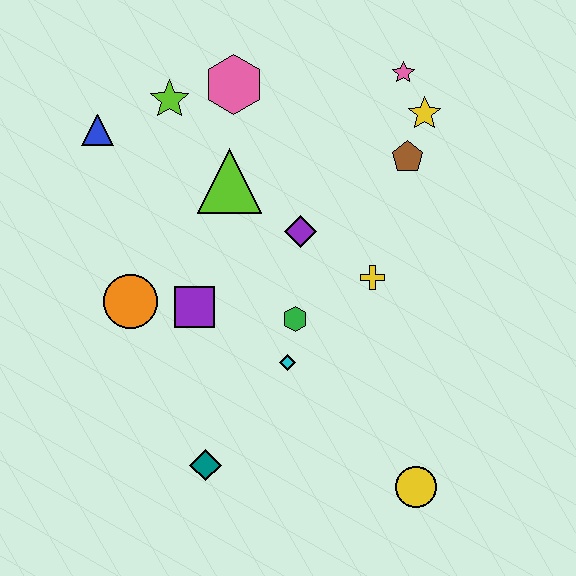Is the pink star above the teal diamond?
Yes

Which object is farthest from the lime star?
The yellow circle is farthest from the lime star.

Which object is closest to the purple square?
The orange circle is closest to the purple square.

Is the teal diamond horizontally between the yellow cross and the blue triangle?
Yes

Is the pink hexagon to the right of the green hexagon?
No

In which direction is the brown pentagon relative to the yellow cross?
The brown pentagon is above the yellow cross.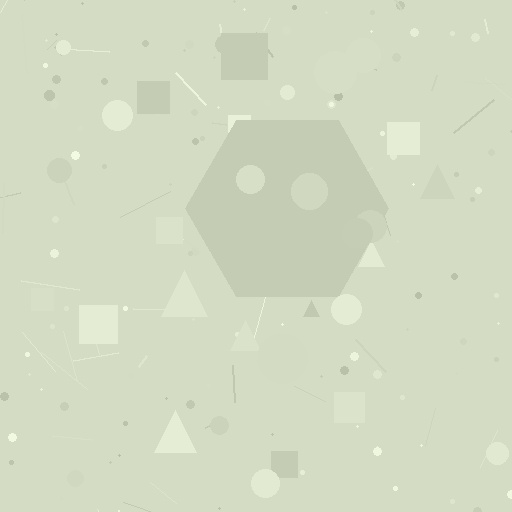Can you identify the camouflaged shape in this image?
The camouflaged shape is a hexagon.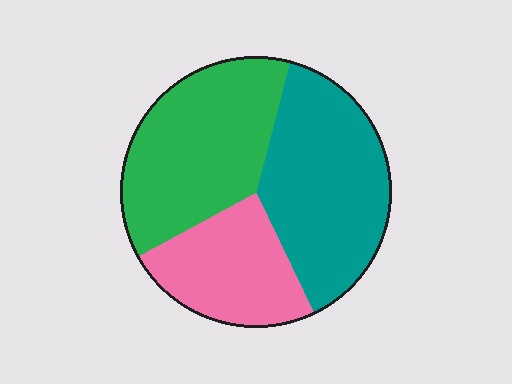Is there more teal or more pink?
Teal.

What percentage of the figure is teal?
Teal covers 39% of the figure.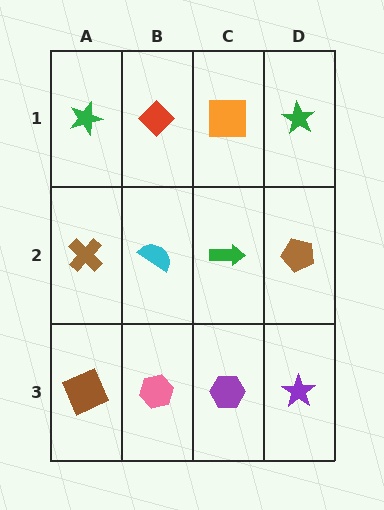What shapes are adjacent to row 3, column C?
A green arrow (row 2, column C), a pink hexagon (row 3, column B), a purple star (row 3, column D).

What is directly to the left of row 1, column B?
A green star.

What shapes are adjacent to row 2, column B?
A red diamond (row 1, column B), a pink hexagon (row 3, column B), a brown cross (row 2, column A), a green arrow (row 2, column C).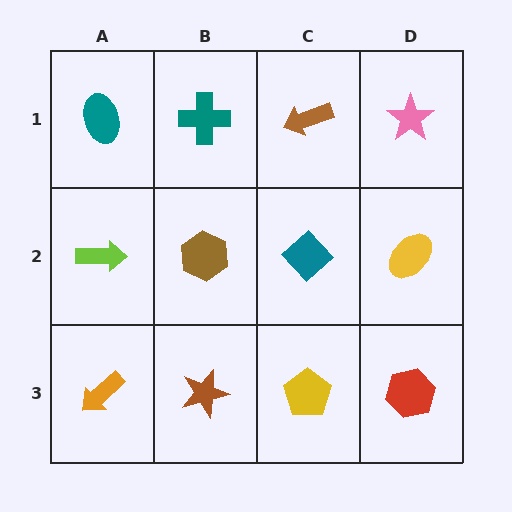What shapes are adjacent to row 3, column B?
A brown hexagon (row 2, column B), an orange arrow (row 3, column A), a yellow pentagon (row 3, column C).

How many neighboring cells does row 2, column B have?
4.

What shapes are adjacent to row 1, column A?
A lime arrow (row 2, column A), a teal cross (row 1, column B).